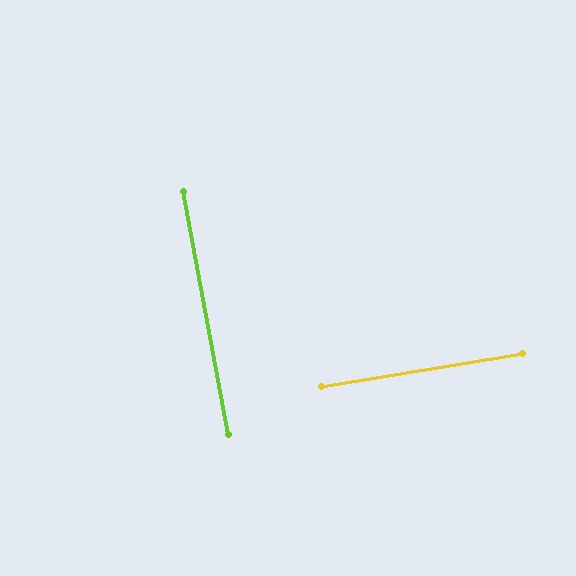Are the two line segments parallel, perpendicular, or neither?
Perpendicular — they meet at approximately 89°.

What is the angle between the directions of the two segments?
Approximately 89 degrees.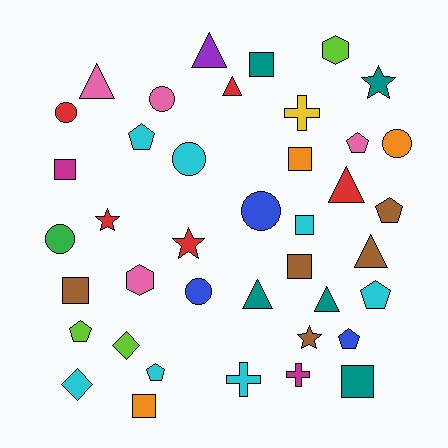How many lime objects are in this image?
There are 3 lime objects.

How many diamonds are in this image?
There are 2 diamonds.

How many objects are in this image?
There are 40 objects.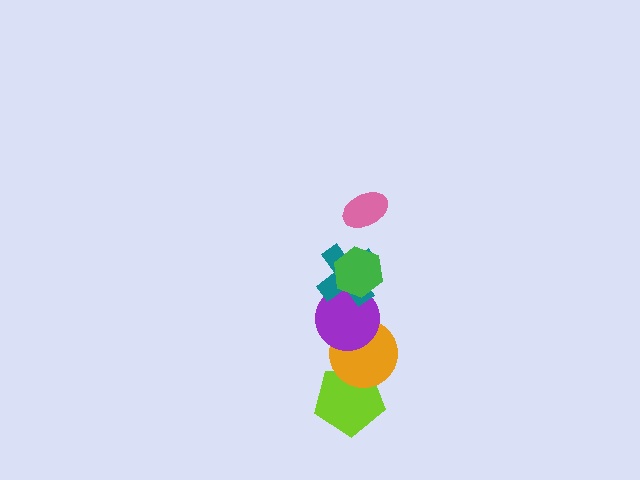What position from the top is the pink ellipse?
The pink ellipse is 1st from the top.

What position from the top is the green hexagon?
The green hexagon is 2nd from the top.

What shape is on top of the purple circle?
The teal cross is on top of the purple circle.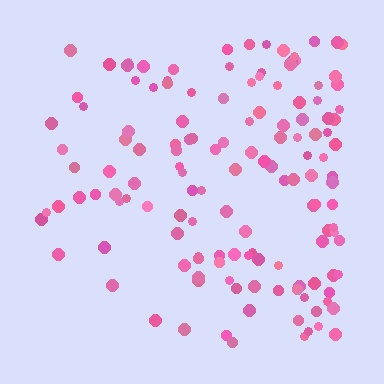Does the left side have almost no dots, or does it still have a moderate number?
Still a moderate number, just noticeably fewer than the right.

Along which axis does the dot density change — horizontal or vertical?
Horizontal.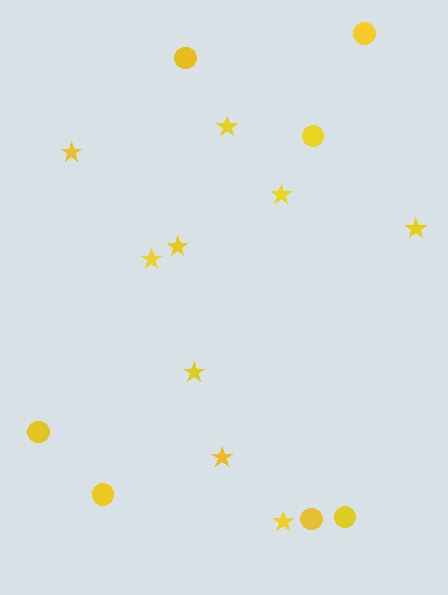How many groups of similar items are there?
There are 2 groups: one group of stars (9) and one group of circles (7).